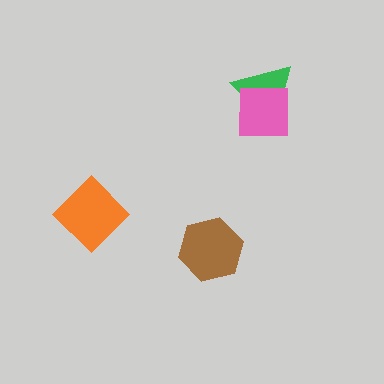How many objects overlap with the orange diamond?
0 objects overlap with the orange diamond.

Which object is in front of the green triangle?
The pink square is in front of the green triangle.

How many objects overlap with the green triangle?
1 object overlaps with the green triangle.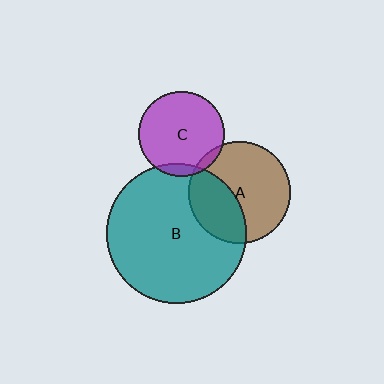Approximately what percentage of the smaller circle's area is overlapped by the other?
Approximately 10%.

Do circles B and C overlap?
Yes.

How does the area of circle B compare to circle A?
Approximately 1.9 times.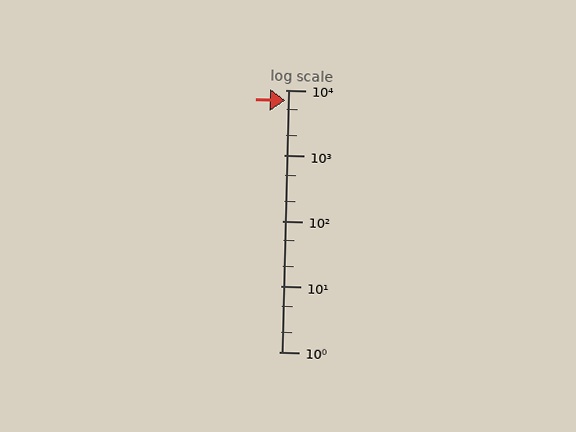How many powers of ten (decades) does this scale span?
The scale spans 4 decades, from 1 to 10000.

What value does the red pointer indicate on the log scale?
The pointer indicates approximately 7000.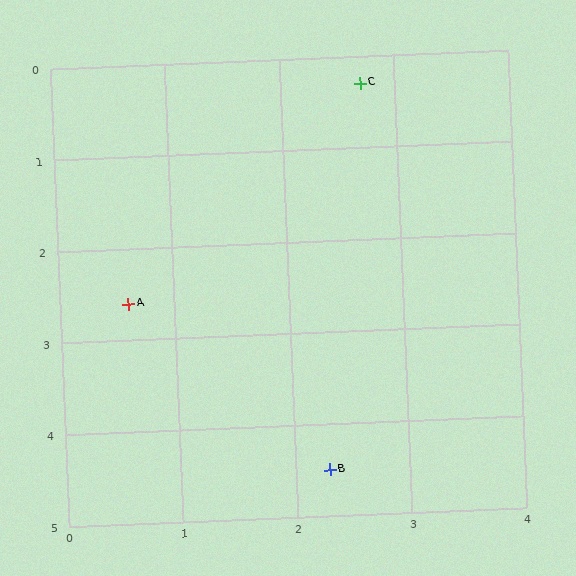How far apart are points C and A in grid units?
Points C and A are about 3.1 grid units apart.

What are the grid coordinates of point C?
Point C is at approximately (2.7, 0.3).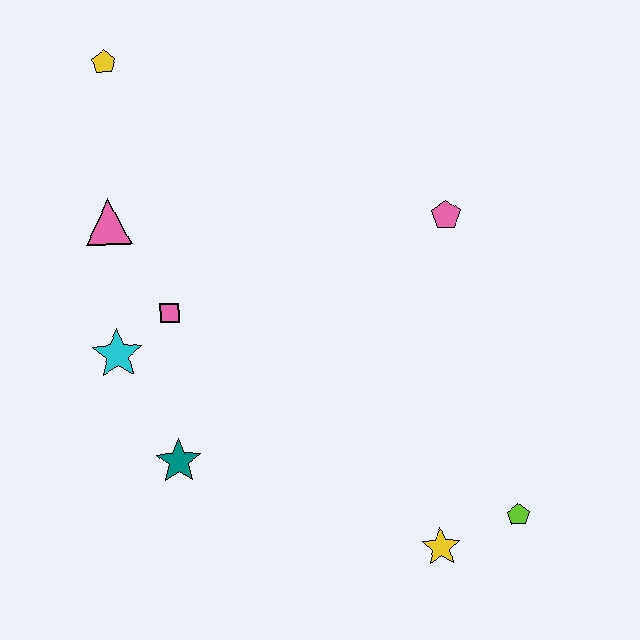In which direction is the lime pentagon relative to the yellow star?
The lime pentagon is to the right of the yellow star.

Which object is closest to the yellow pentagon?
The pink triangle is closest to the yellow pentagon.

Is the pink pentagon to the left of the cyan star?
No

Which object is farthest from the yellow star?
The yellow pentagon is farthest from the yellow star.